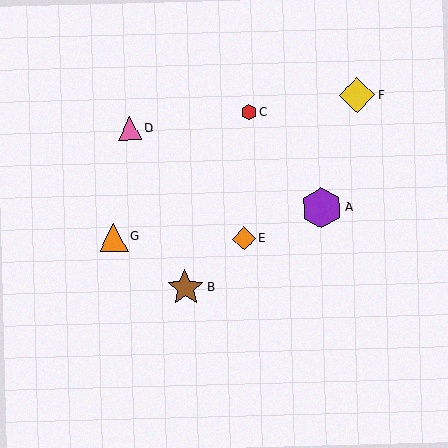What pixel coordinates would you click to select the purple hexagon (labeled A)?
Click at (322, 208) to select the purple hexagon A.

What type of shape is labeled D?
Shape D is a pink triangle.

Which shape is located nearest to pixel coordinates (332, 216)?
The purple hexagon (labeled A) at (322, 208) is nearest to that location.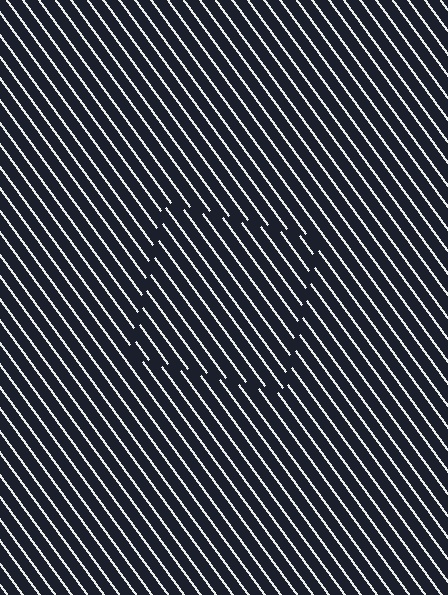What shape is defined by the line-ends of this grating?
An illusory square. The interior of the shape contains the same grating, shifted by half a period — the contour is defined by the phase discontinuity where line-ends from the inner and outer gratings abut.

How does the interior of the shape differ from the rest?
The interior of the shape contains the same grating, shifted by half a period — the contour is defined by the phase discontinuity where line-ends from the inner and outer gratings abut.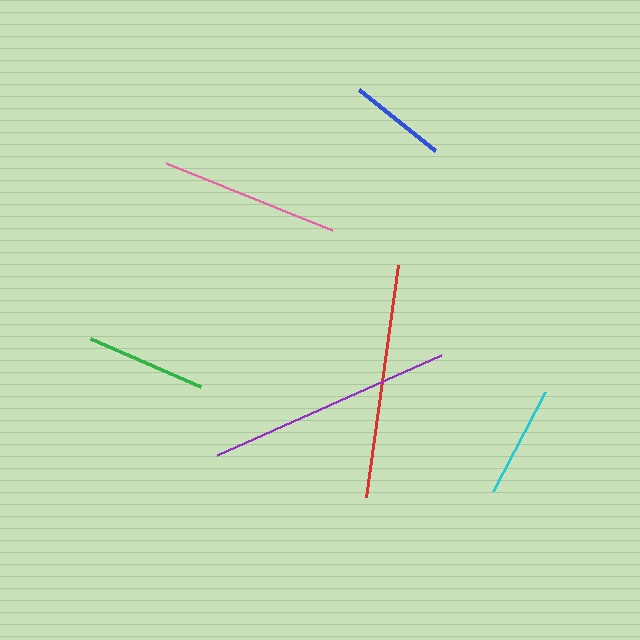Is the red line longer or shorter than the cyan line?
The red line is longer than the cyan line.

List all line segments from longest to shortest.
From longest to shortest: purple, red, pink, green, cyan, blue.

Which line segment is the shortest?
The blue line is the shortest at approximately 98 pixels.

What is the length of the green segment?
The green segment is approximately 120 pixels long.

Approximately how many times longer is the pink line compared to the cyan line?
The pink line is approximately 1.6 times the length of the cyan line.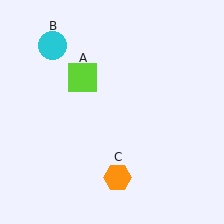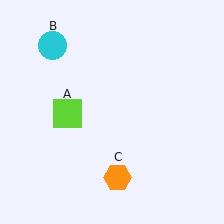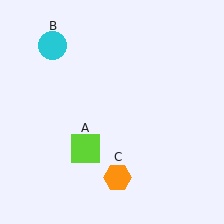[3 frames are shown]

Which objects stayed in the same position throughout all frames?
Cyan circle (object B) and orange hexagon (object C) remained stationary.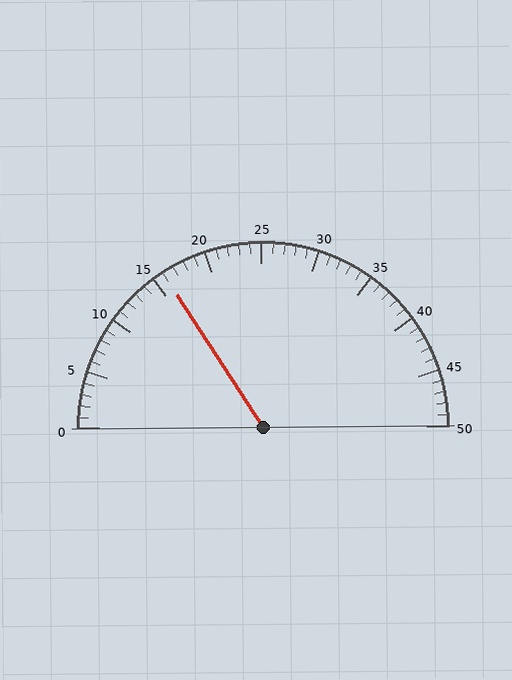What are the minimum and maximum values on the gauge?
The gauge ranges from 0 to 50.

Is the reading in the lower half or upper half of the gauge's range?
The reading is in the lower half of the range (0 to 50).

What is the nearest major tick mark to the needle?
The nearest major tick mark is 15.